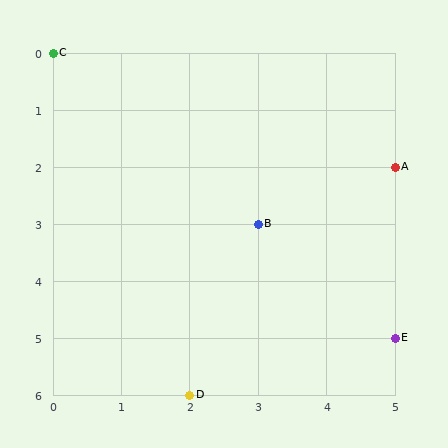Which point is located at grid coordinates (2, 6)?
Point D is at (2, 6).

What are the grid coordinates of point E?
Point E is at grid coordinates (5, 5).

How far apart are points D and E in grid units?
Points D and E are 3 columns and 1 row apart (about 3.2 grid units diagonally).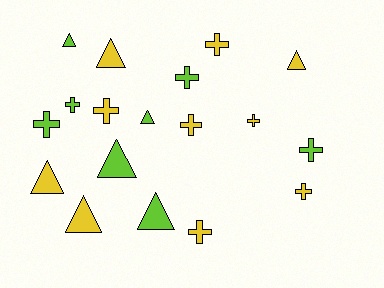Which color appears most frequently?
Yellow, with 10 objects.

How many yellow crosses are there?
There are 6 yellow crosses.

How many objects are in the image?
There are 18 objects.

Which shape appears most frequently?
Cross, with 10 objects.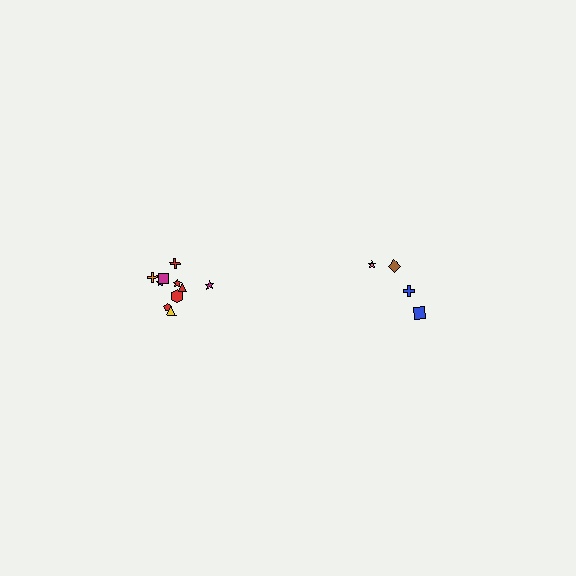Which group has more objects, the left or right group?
The left group.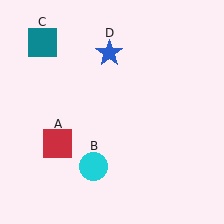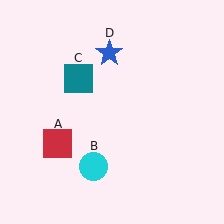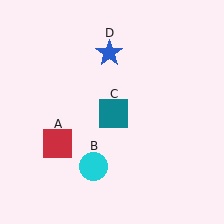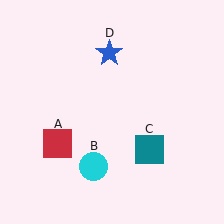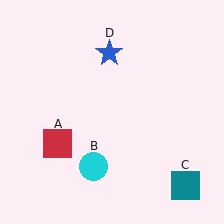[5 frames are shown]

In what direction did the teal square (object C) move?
The teal square (object C) moved down and to the right.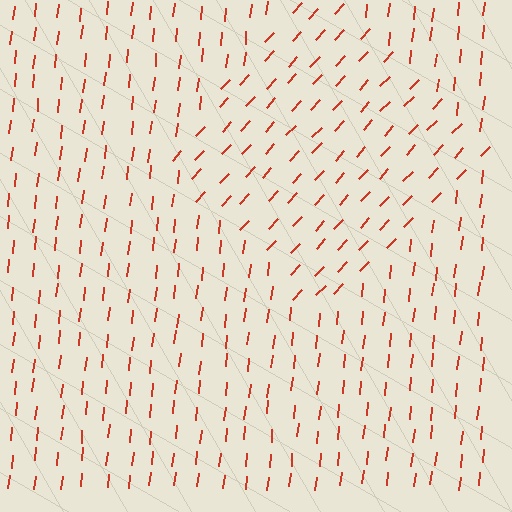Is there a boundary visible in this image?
Yes, there is a texture boundary formed by a change in line orientation.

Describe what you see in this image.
The image is filled with small red line segments. A diamond region in the image has lines oriented differently from the surrounding lines, creating a visible texture boundary.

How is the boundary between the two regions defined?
The boundary is defined purely by a change in line orientation (approximately 36 degrees difference). All lines are the same color and thickness.